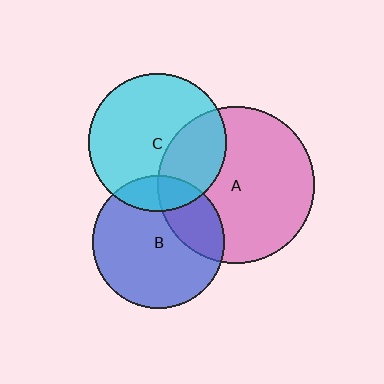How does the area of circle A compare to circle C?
Approximately 1.3 times.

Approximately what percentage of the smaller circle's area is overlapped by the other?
Approximately 15%.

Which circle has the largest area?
Circle A (pink).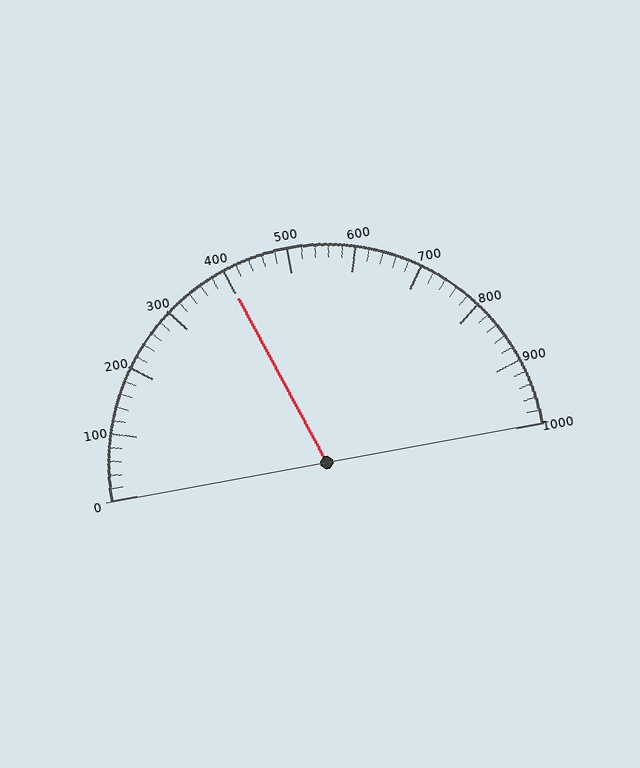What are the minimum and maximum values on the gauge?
The gauge ranges from 0 to 1000.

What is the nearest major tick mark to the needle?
The nearest major tick mark is 400.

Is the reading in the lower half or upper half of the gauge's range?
The reading is in the lower half of the range (0 to 1000).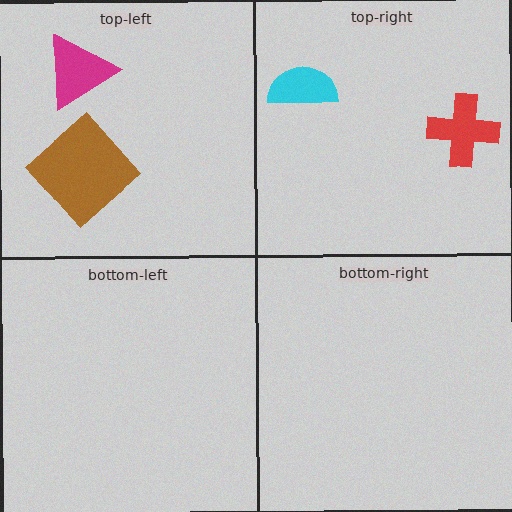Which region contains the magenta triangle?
The top-left region.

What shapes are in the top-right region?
The red cross, the cyan semicircle.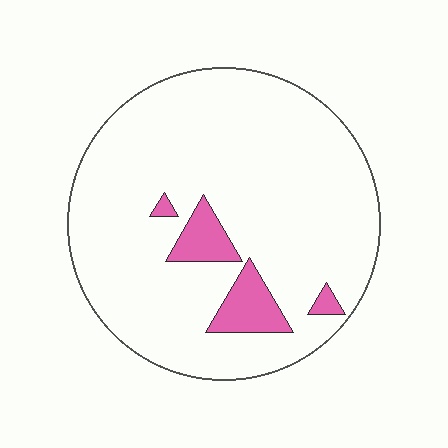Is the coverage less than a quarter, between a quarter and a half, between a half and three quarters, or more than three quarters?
Less than a quarter.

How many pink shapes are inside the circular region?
4.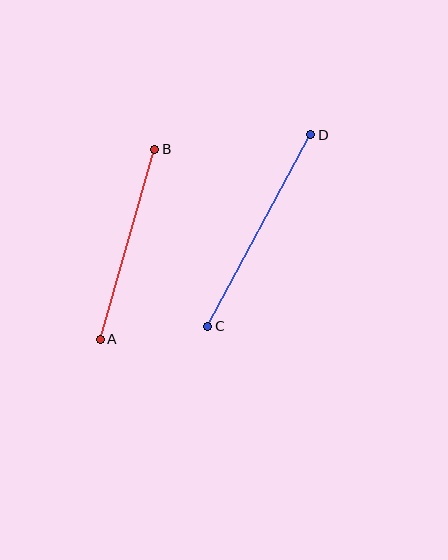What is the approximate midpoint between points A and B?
The midpoint is at approximately (127, 244) pixels.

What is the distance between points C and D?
The distance is approximately 218 pixels.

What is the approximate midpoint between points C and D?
The midpoint is at approximately (259, 231) pixels.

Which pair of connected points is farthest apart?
Points C and D are farthest apart.